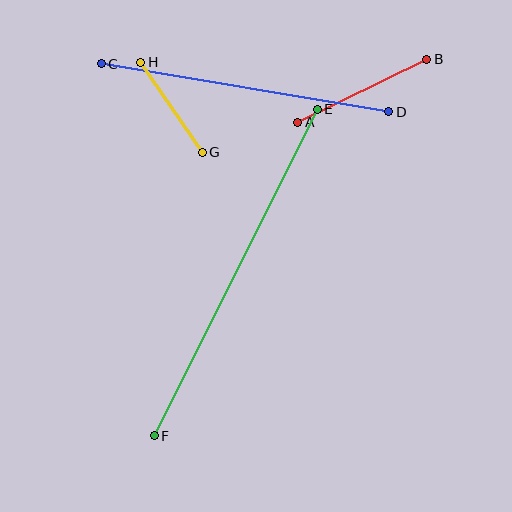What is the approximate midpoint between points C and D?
The midpoint is at approximately (245, 88) pixels.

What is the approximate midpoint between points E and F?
The midpoint is at approximately (236, 273) pixels.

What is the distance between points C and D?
The distance is approximately 292 pixels.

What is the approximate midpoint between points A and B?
The midpoint is at approximately (362, 91) pixels.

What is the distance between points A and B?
The distance is approximately 143 pixels.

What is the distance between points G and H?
The distance is approximately 109 pixels.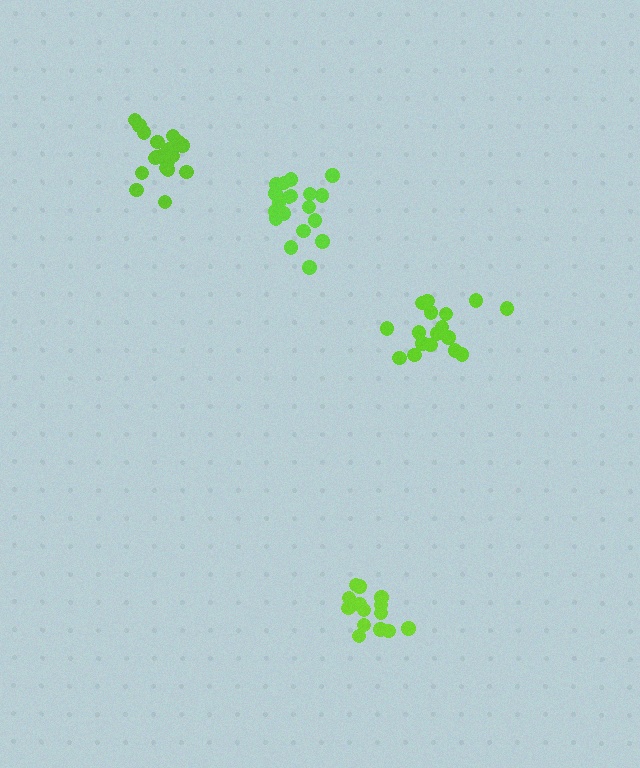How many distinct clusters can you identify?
There are 4 distinct clusters.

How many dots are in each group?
Group 1: 19 dots, Group 2: 19 dots, Group 3: 14 dots, Group 4: 17 dots (69 total).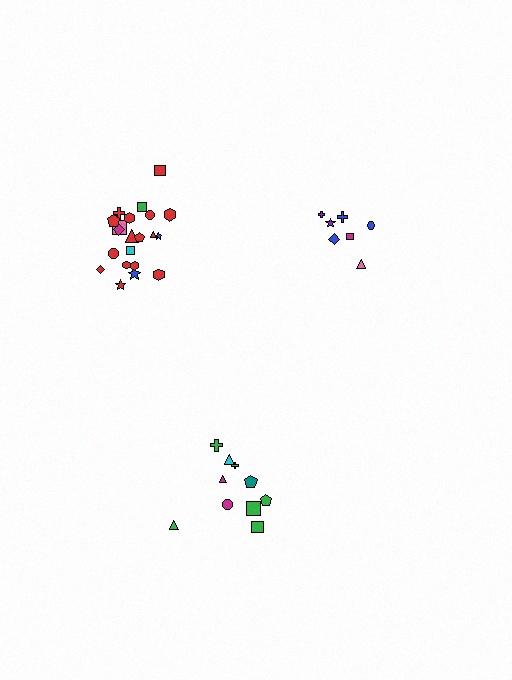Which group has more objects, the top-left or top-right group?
The top-left group.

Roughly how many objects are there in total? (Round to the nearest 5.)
Roughly 40 objects in total.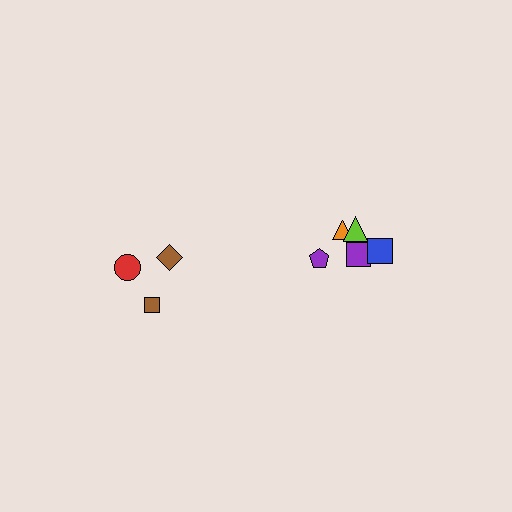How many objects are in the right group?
There are 5 objects.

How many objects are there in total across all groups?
There are 8 objects.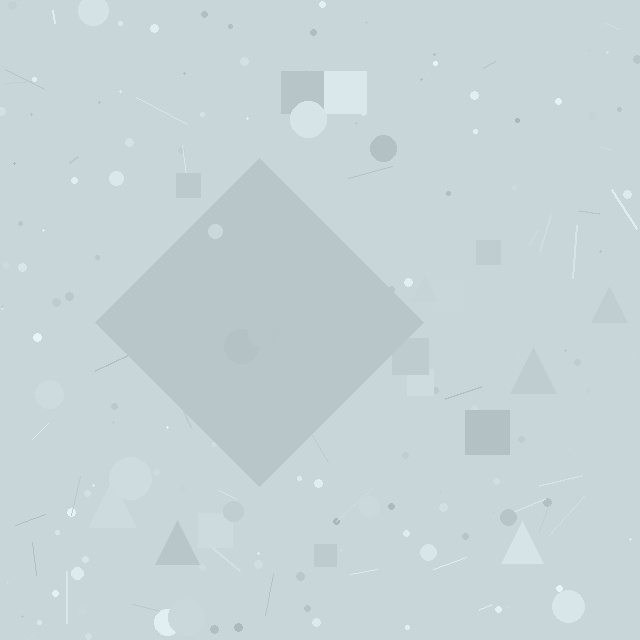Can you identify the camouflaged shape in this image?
The camouflaged shape is a diamond.